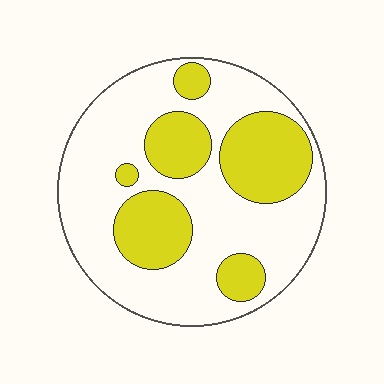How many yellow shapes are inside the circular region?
6.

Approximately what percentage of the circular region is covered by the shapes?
Approximately 35%.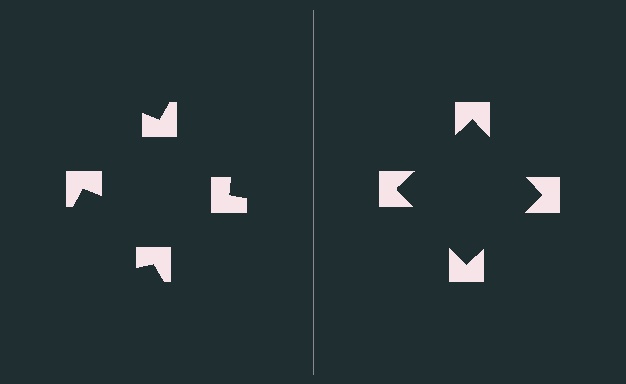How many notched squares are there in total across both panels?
8 — 4 on each side.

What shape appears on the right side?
An illusory square.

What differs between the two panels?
The notched squares are positioned identically on both sides; only the wedge orientations differ. On the right they align to a square; on the left they are misaligned.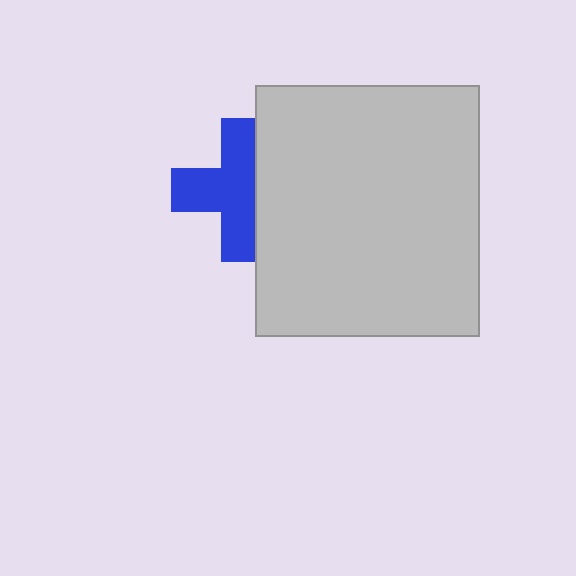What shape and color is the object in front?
The object in front is a light gray rectangle.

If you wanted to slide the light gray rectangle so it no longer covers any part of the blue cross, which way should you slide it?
Slide it right — that is the most direct way to separate the two shapes.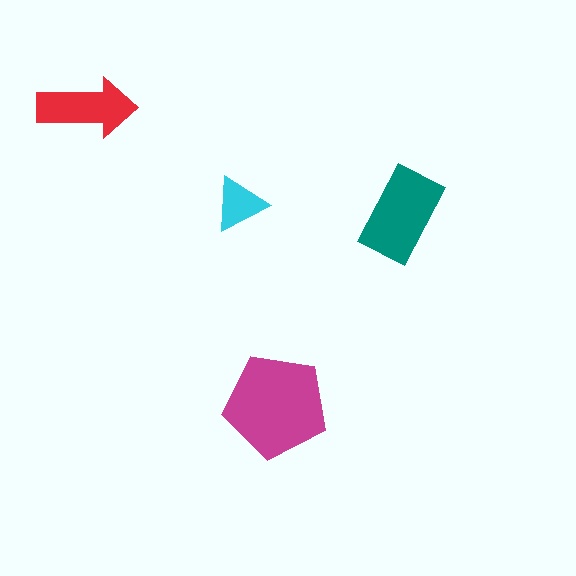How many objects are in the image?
There are 4 objects in the image.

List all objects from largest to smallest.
The magenta pentagon, the teal rectangle, the red arrow, the cyan triangle.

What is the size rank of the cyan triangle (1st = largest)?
4th.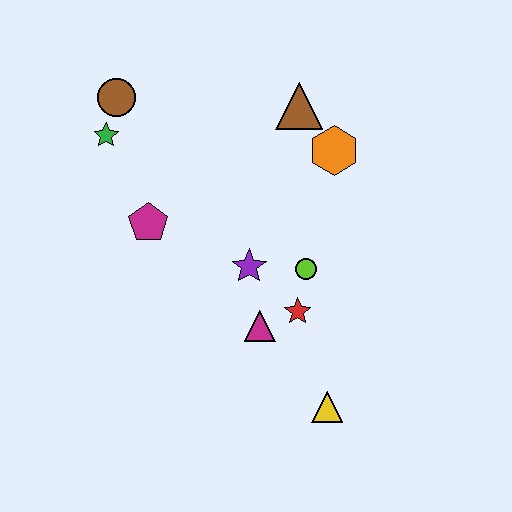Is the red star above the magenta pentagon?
No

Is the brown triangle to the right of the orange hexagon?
No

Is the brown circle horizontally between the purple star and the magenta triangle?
No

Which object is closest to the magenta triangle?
The red star is closest to the magenta triangle.